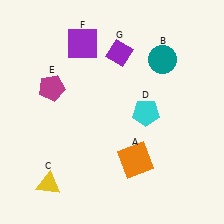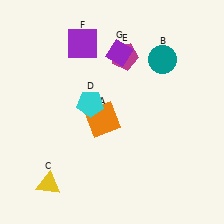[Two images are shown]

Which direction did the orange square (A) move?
The orange square (A) moved up.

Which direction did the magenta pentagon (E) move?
The magenta pentagon (E) moved right.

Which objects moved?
The objects that moved are: the orange square (A), the cyan pentagon (D), the magenta pentagon (E).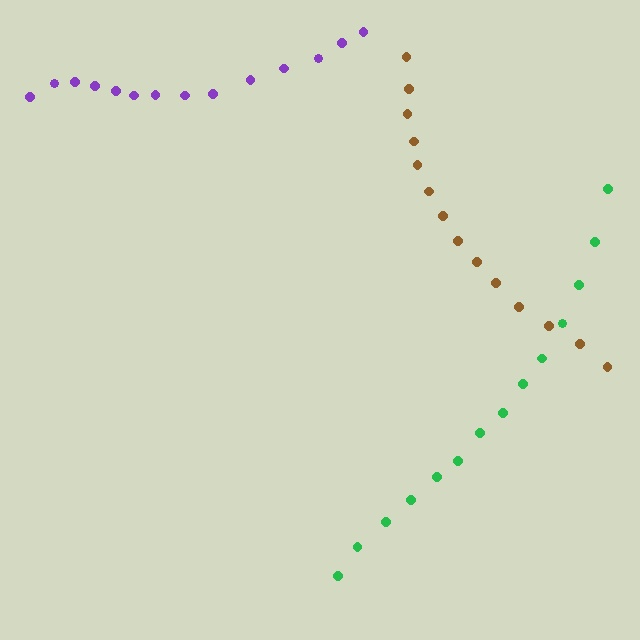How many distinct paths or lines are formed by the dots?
There are 3 distinct paths.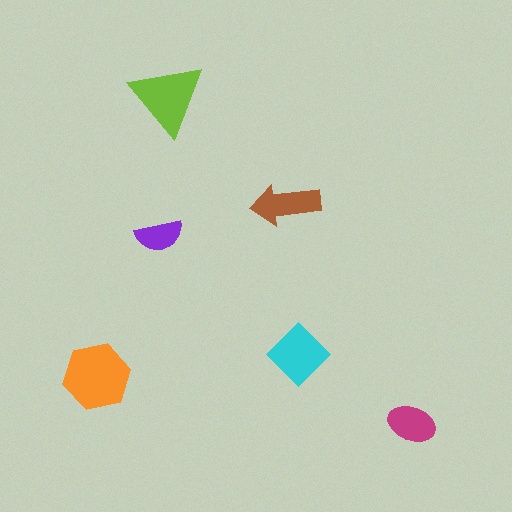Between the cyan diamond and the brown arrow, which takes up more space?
The cyan diamond.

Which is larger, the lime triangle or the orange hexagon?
The orange hexagon.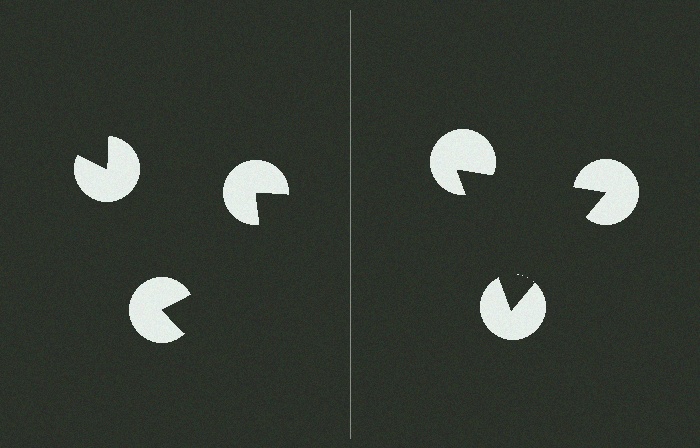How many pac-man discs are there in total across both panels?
6 — 3 on each side.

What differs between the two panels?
The pac-man discs are positioned identically on both sides; only the wedge orientations differ. On the right they align to a triangle; on the left they are misaligned.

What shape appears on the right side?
An illusory triangle.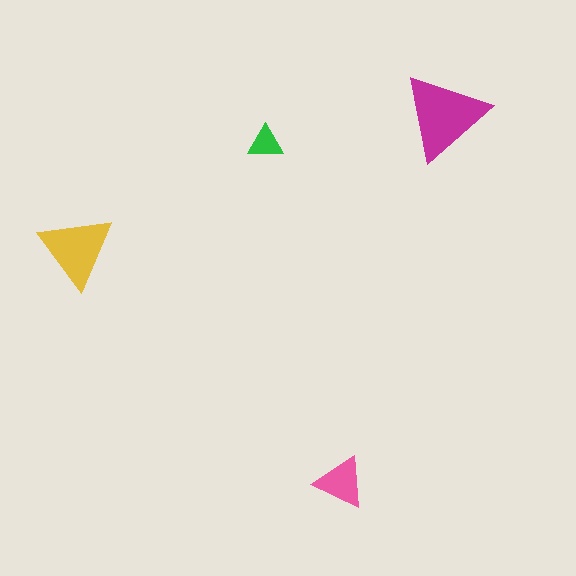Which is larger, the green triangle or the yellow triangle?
The yellow one.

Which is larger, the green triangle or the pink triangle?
The pink one.